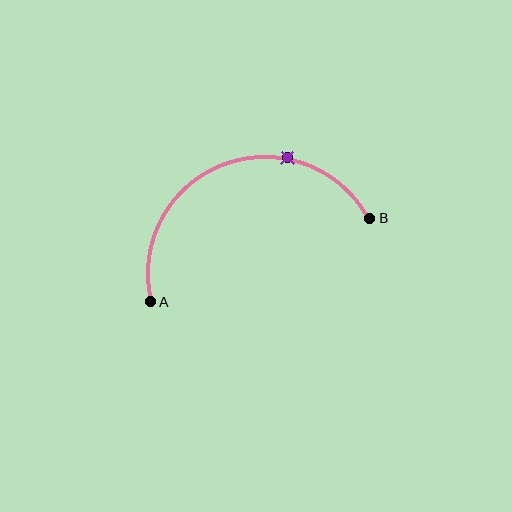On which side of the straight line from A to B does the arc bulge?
The arc bulges above the straight line connecting A and B.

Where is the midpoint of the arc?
The arc midpoint is the point on the curve farthest from the straight line joining A and B. It sits above that line.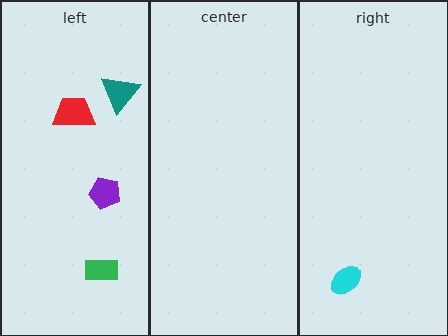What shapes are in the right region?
The cyan ellipse.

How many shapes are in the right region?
1.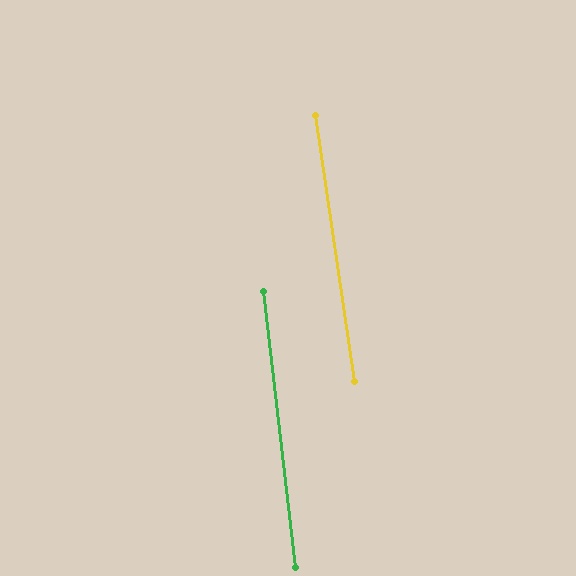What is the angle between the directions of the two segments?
Approximately 2 degrees.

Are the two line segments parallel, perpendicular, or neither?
Parallel — their directions differ by only 1.7°.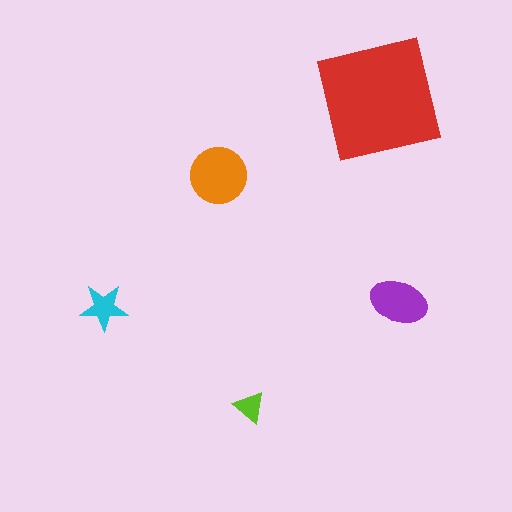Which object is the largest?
The red square.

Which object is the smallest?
The lime triangle.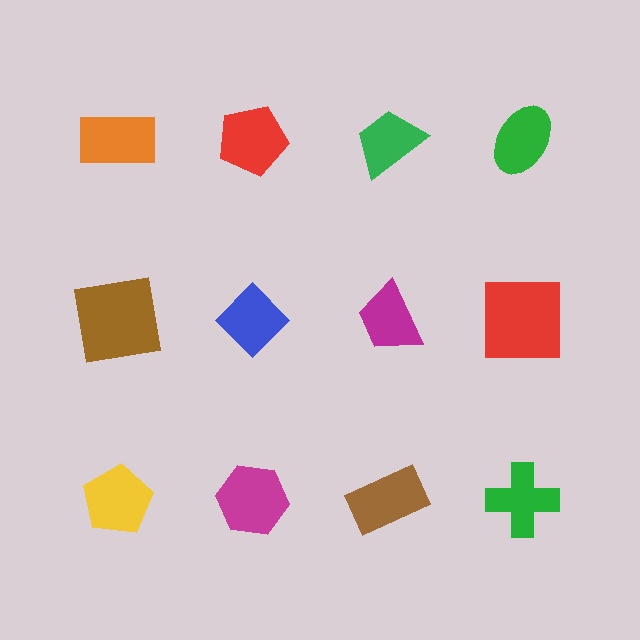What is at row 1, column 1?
An orange rectangle.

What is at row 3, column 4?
A green cross.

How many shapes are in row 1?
4 shapes.